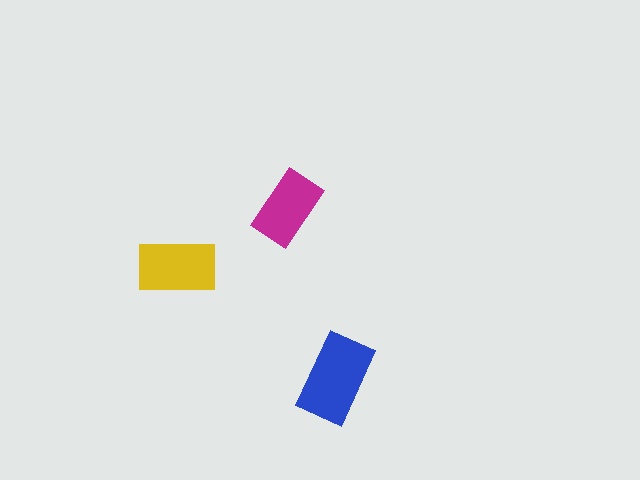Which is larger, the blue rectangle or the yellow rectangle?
The blue one.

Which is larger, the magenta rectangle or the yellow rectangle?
The yellow one.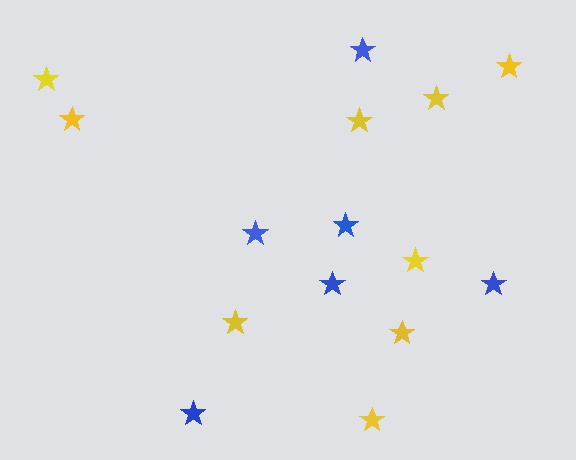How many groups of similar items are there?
There are 2 groups: one group of yellow stars (9) and one group of blue stars (6).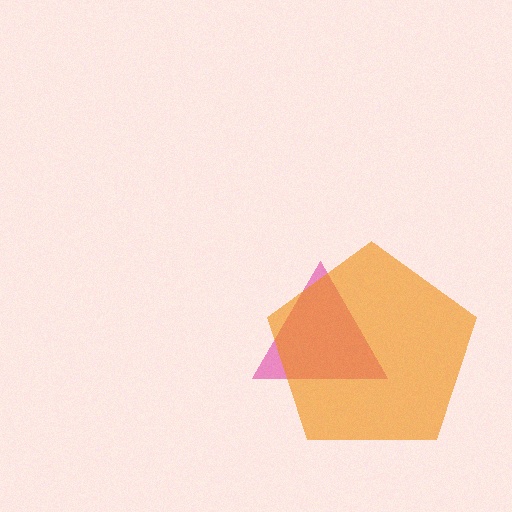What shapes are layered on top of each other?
The layered shapes are: a pink triangle, an orange pentagon.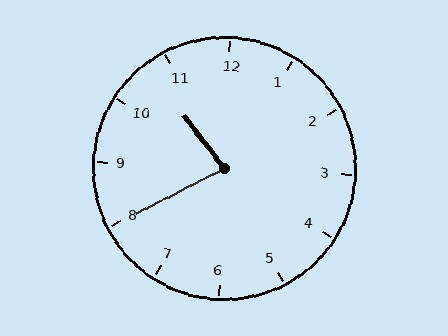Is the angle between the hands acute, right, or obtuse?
It is acute.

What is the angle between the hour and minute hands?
Approximately 80 degrees.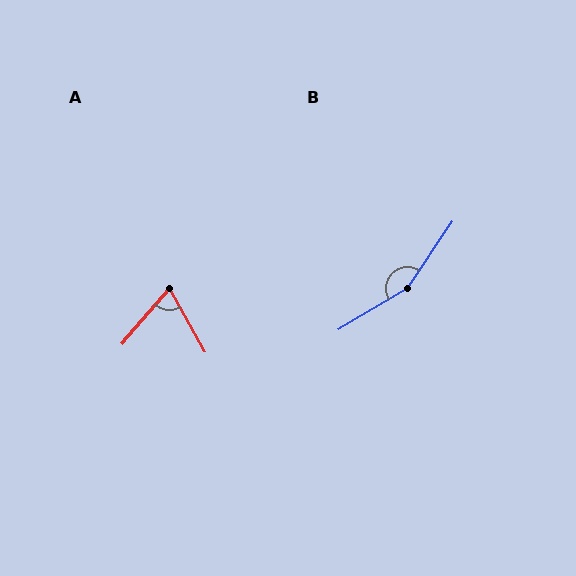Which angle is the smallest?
A, at approximately 70 degrees.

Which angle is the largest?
B, at approximately 155 degrees.